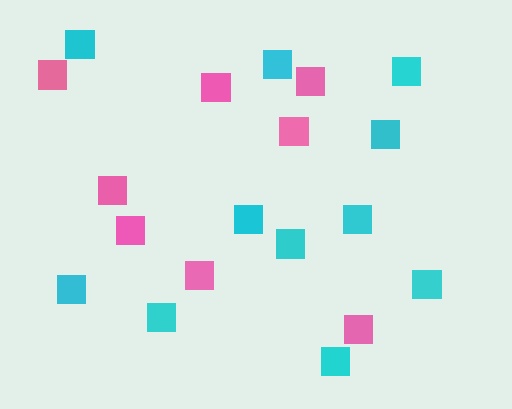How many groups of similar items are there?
There are 2 groups: one group of cyan squares (11) and one group of pink squares (8).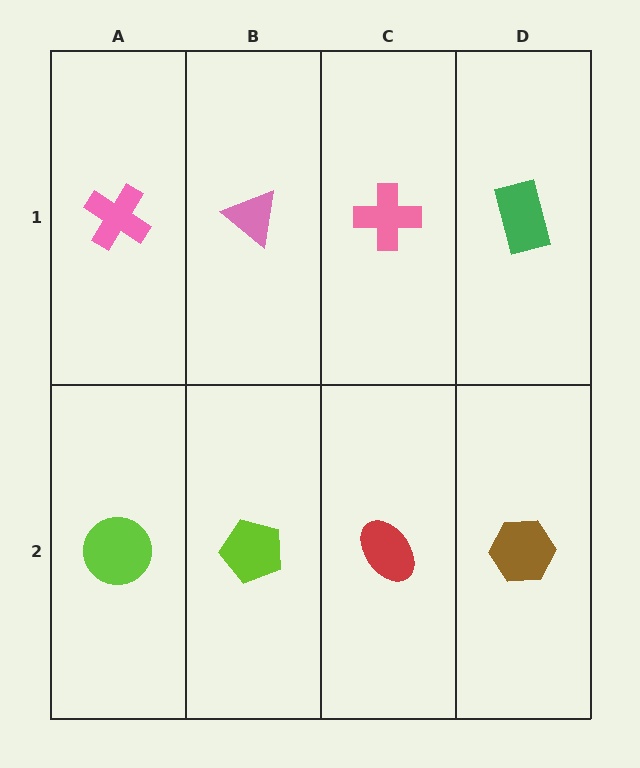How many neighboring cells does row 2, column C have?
3.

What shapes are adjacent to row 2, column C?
A pink cross (row 1, column C), a lime pentagon (row 2, column B), a brown hexagon (row 2, column D).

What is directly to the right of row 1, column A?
A pink triangle.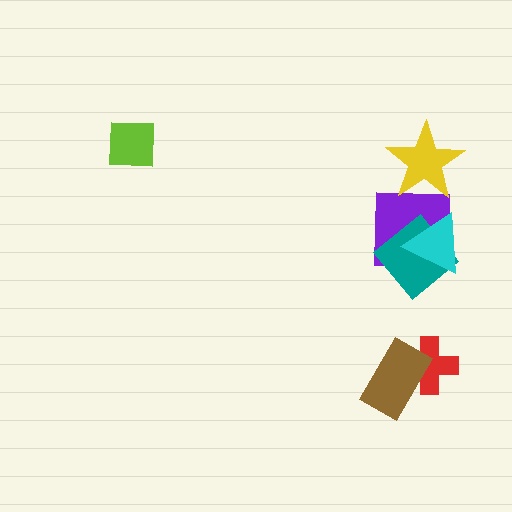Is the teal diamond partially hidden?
Yes, it is partially covered by another shape.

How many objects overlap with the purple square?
3 objects overlap with the purple square.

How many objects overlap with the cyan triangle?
2 objects overlap with the cyan triangle.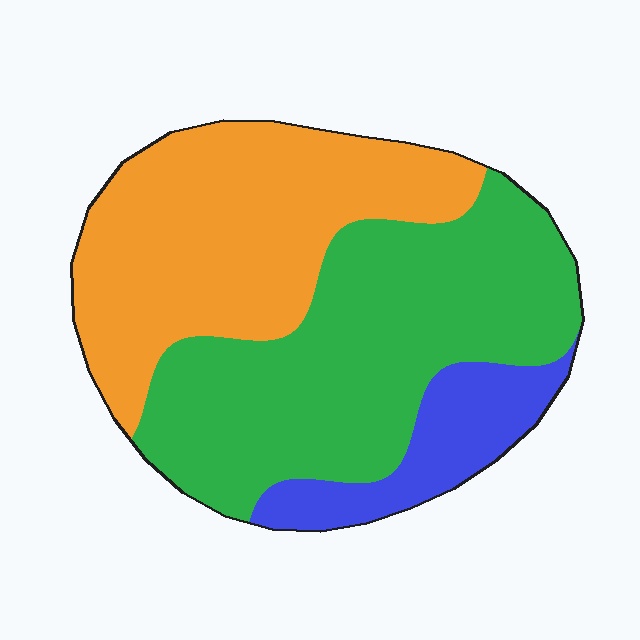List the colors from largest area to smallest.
From largest to smallest: green, orange, blue.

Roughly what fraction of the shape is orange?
Orange covers 40% of the shape.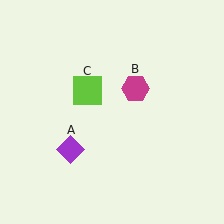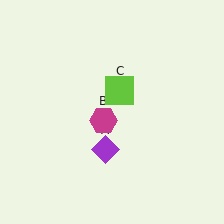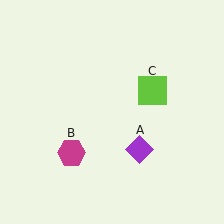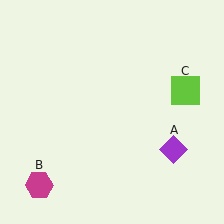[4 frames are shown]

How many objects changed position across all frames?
3 objects changed position: purple diamond (object A), magenta hexagon (object B), lime square (object C).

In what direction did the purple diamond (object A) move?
The purple diamond (object A) moved right.